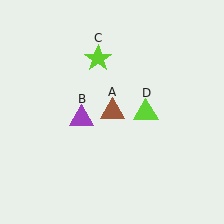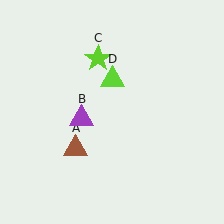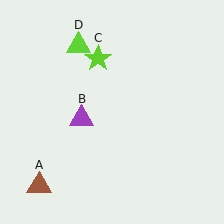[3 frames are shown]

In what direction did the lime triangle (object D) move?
The lime triangle (object D) moved up and to the left.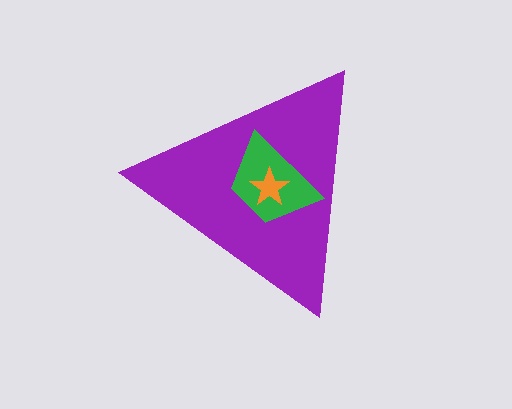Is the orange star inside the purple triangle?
Yes.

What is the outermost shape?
The purple triangle.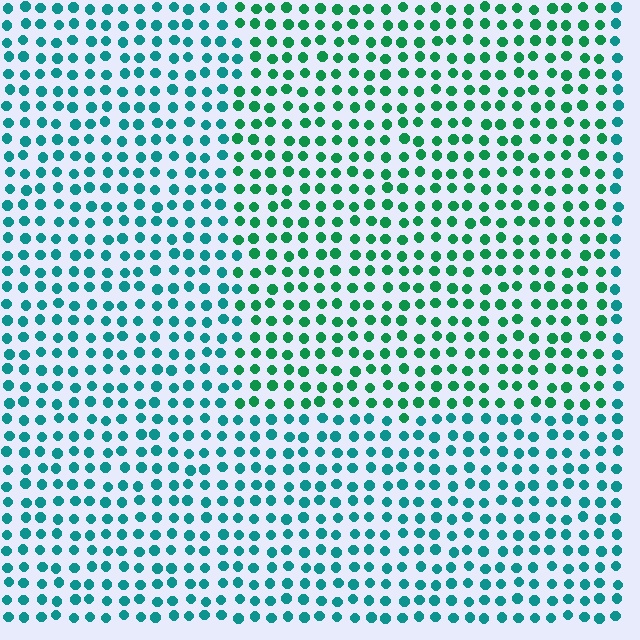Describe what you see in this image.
The image is filled with small teal elements in a uniform arrangement. A rectangle-shaped region is visible where the elements are tinted to a slightly different hue, forming a subtle color boundary.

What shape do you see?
I see a rectangle.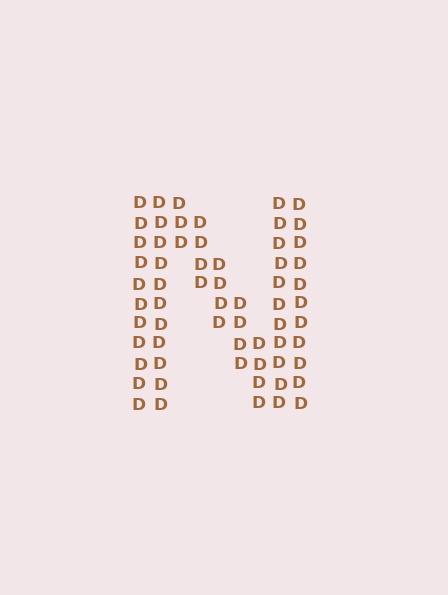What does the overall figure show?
The overall figure shows the letter N.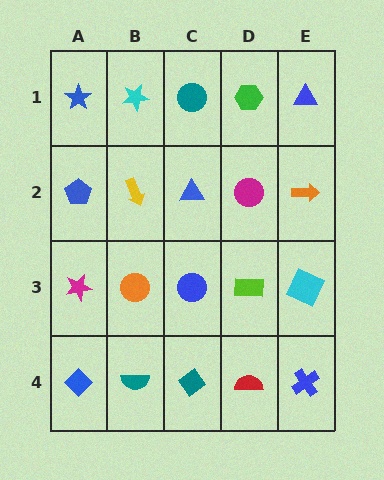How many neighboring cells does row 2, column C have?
4.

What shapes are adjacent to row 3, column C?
A blue triangle (row 2, column C), a teal diamond (row 4, column C), an orange circle (row 3, column B), a lime rectangle (row 3, column D).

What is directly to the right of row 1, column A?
A cyan star.